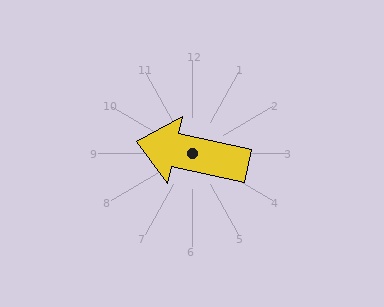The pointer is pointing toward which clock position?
Roughly 9 o'clock.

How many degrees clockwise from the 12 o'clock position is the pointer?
Approximately 282 degrees.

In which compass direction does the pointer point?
West.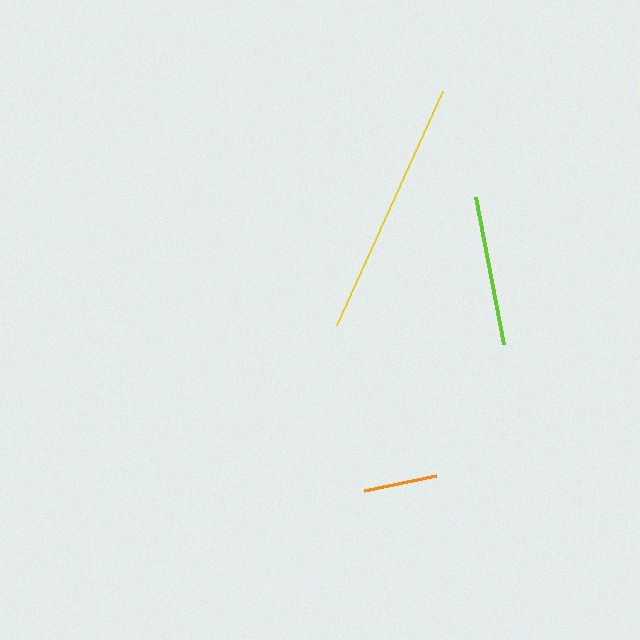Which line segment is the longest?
The yellow line is the longest at approximately 256 pixels.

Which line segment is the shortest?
The orange line is the shortest at approximately 74 pixels.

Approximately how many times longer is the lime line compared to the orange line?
The lime line is approximately 2.0 times the length of the orange line.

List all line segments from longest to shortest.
From longest to shortest: yellow, lime, orange.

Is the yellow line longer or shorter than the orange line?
The yellow line is longer than the orange line.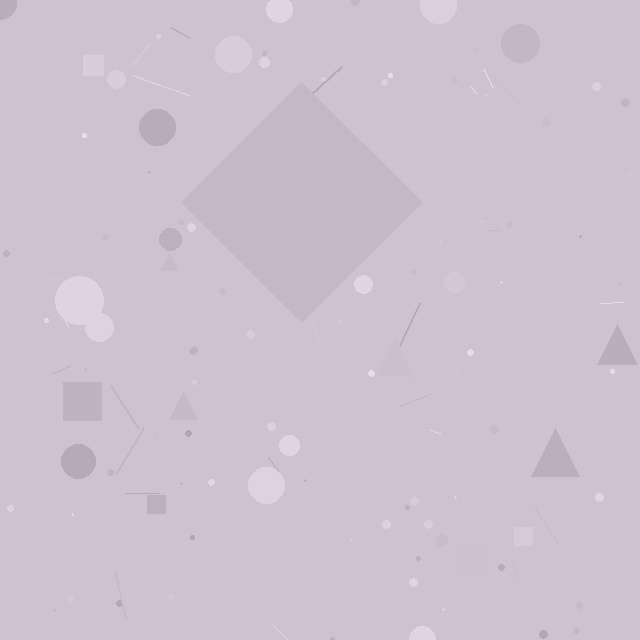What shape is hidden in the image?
A diamond is hidden in the image.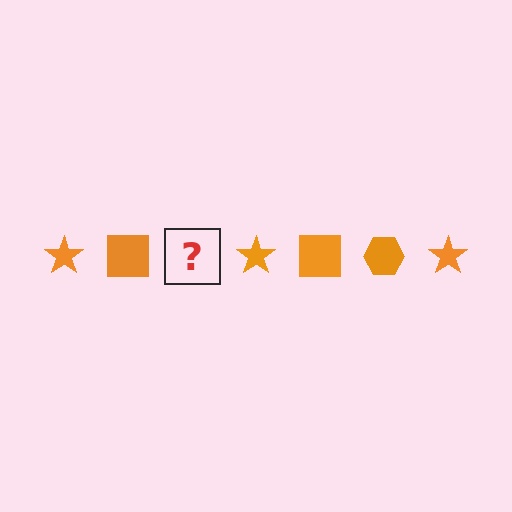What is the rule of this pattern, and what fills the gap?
The rule is that the pattern cycles through star, square, hexagon shapes in orange. The gap should be filled with an orange hexagon.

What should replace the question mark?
The question mark should be replaced with an orange hexagon.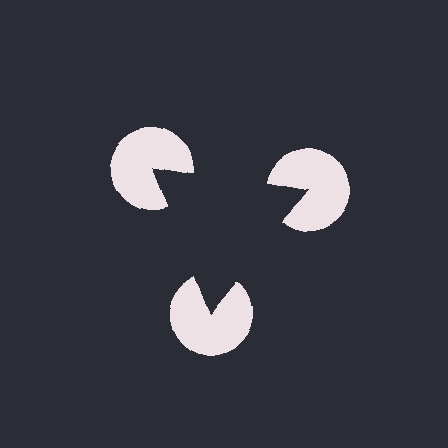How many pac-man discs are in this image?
There are 3 — one at each vertex of the illusory triangle.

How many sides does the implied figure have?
3 sides.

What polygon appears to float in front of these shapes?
An illusory triangle — its edges are inferred from the aligned wedge cuts in the pac-man discs, not physically drawn.